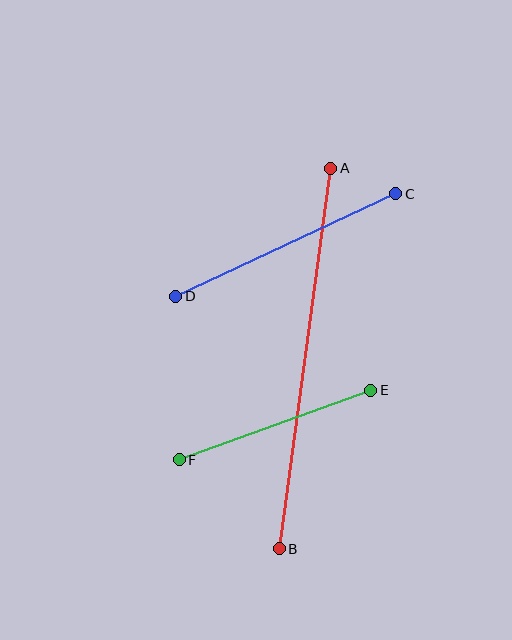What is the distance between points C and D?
The distance is approximately 243 pixels.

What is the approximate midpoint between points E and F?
The midpoint is at approximately (275, 425) pixels.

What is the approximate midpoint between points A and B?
The midpoint is at approximately (305, 359) pixels.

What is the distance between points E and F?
The distance is approximately 204 pixels.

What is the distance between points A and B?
The distance is approximately 384 pixels.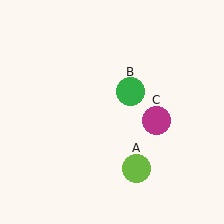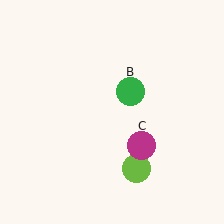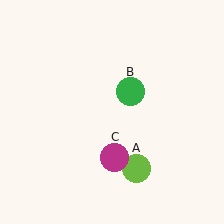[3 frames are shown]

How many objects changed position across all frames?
1 object changed position: magenta circle (object C).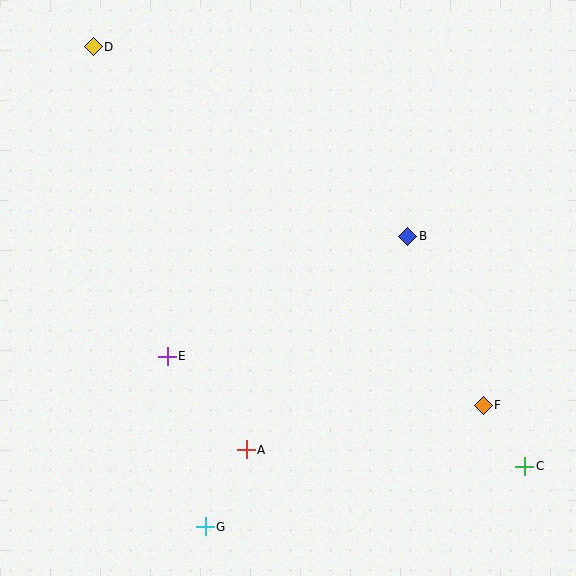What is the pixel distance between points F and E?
The distance between F and E is 319 pixels.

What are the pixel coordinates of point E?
Point E is at (167, 356).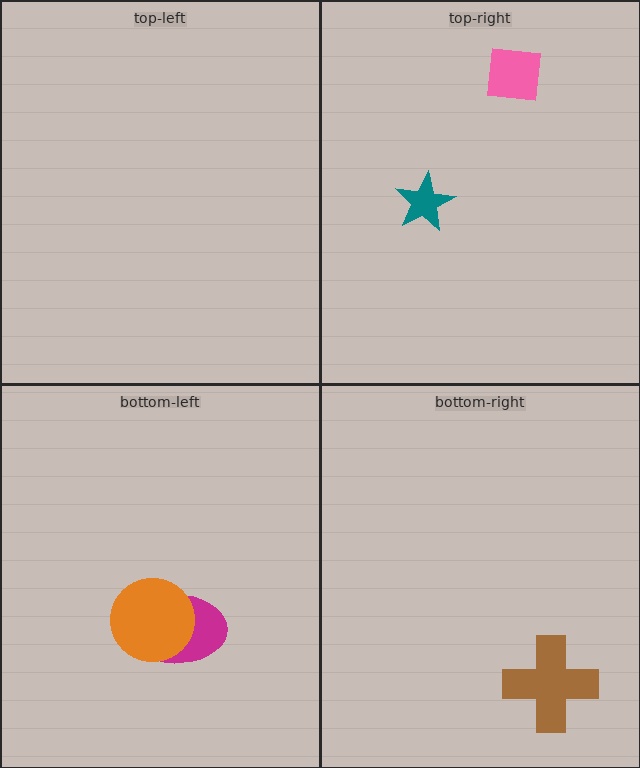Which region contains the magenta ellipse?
The bottom-left region.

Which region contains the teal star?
The top-right region.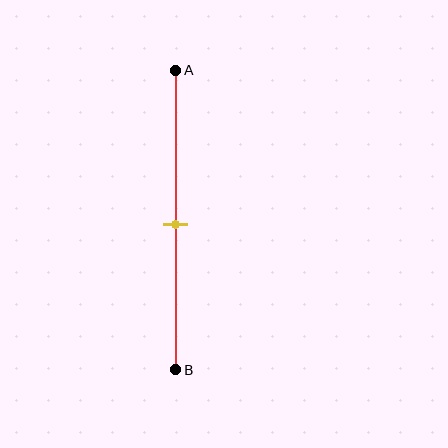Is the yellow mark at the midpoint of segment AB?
Yes, the mark is approximately at the midpoint.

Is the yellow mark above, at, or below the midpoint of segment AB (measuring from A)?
The yellow mark is approximately at the midpoint of segment AB.